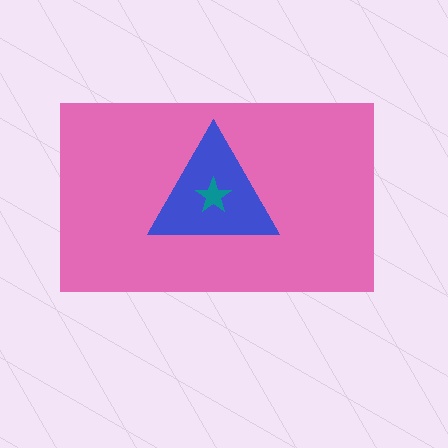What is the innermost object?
The teal star.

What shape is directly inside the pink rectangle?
The blue triangle.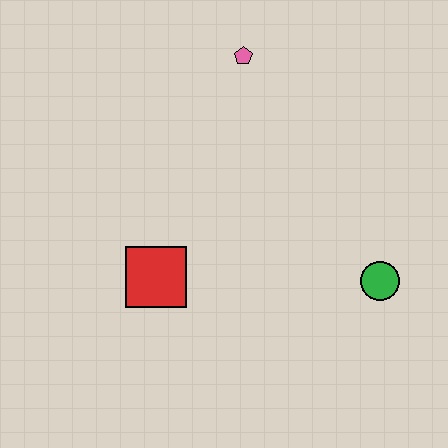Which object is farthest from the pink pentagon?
The green circle is farthest from the pink pentagon.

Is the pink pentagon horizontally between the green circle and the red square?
Yes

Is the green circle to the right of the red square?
Yes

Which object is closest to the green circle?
The red square is closest to the green circle.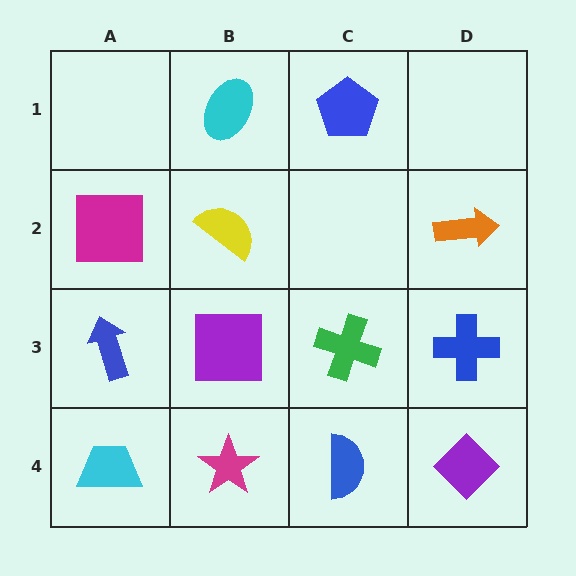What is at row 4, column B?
A magenta star.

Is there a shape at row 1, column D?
No, that cell is empty.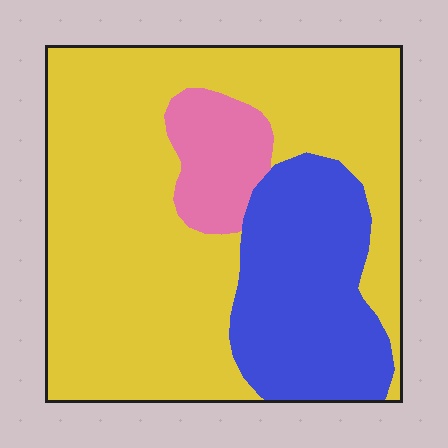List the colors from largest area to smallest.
From largest to smallest: yellow, blue, pink.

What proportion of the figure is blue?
Blue covers about 25% of the figure.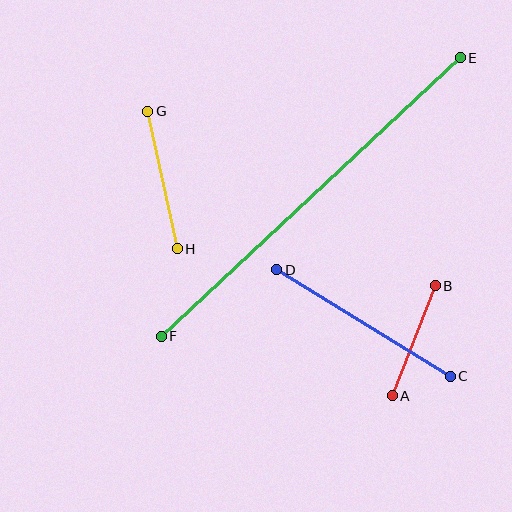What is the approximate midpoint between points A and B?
The midpoint is at approximately (414, 341) pixels.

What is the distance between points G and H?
The distance is approximately 141 pixels.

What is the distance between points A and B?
The distance is approximately 118 pixels.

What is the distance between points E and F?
The distance is approximately 409 pixels.